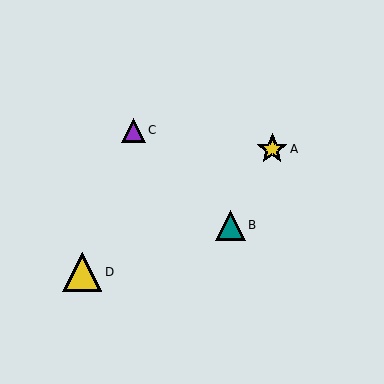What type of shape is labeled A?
Shape A is a yellow star.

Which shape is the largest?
The yellow triangle (labeled D) is the largest.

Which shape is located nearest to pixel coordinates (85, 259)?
The yellow triangle (labeled D) at (82, 272) is nearest to that location.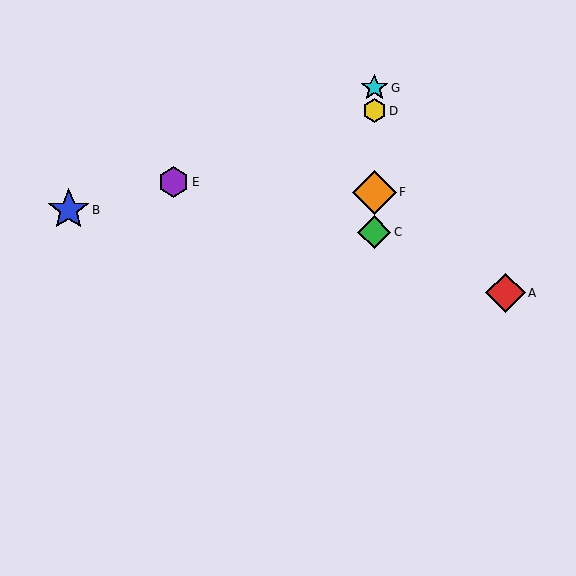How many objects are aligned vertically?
4 objects (C, D, F, G) are aligned vertically.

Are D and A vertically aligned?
No, D is at x≈374 and A is at x≈505.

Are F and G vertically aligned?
Yes, both are at x≈374.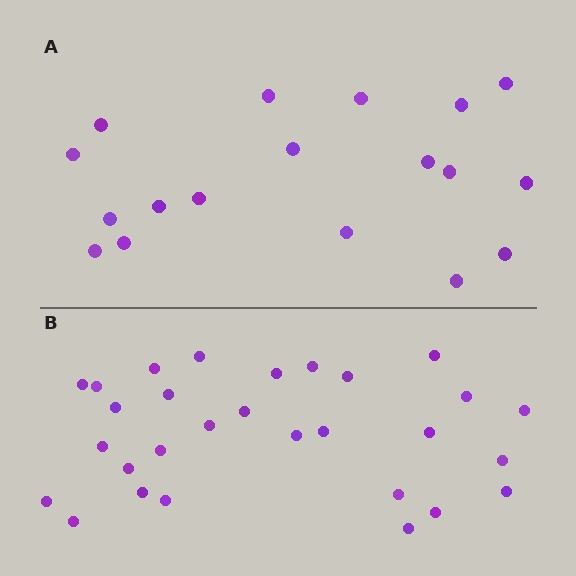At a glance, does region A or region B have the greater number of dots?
Region B (the bottom region) has more dots.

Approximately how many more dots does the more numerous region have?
Region B has roughly 12 or so more dots than region A.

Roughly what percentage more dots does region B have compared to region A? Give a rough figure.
About 60% more.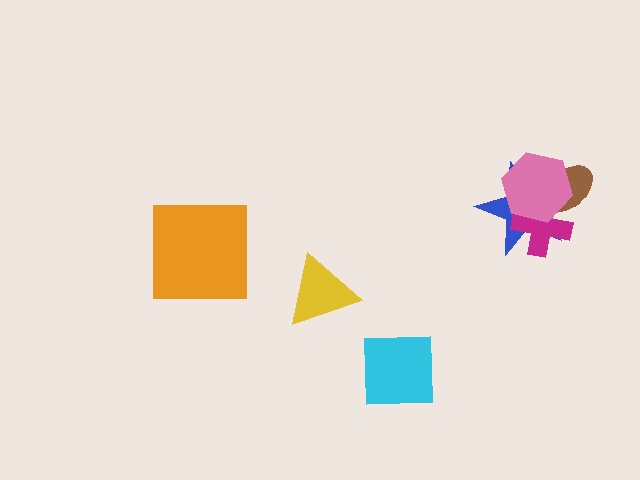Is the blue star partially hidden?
Yes, it is partially covered by another shape.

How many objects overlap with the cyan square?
0 objects overlap with the cyan square.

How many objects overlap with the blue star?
3 objects overlap with the blue star.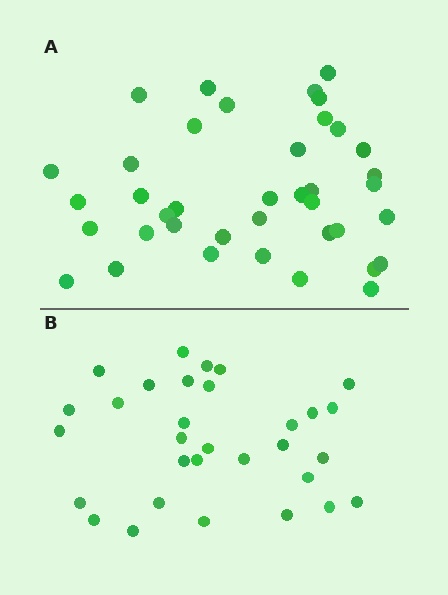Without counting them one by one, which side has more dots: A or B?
Region A (the top region) has more dots.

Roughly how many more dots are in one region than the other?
Region A has roughly 8 or so more dots than region B.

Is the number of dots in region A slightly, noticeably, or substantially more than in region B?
Region A has noticeably more, but not dramatically so. The ratio is roughly 1.3 to 1.